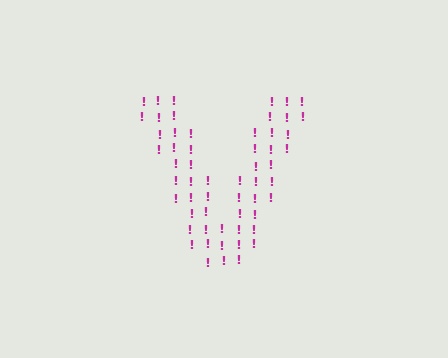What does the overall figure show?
The overall figure shows the letter V.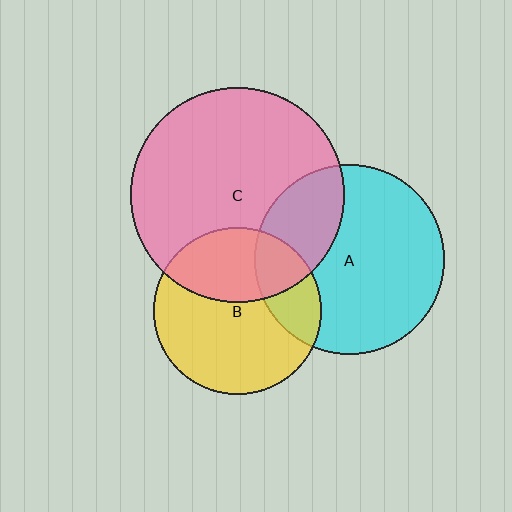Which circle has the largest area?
Circle C (pink).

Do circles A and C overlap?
Yes.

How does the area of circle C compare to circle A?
Approximately 1.3 times.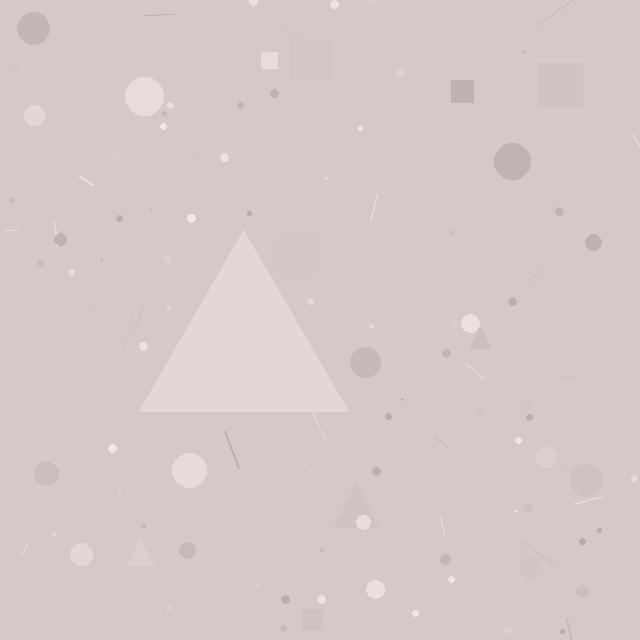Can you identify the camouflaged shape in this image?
The camouflaged shape is a triangle.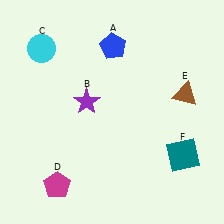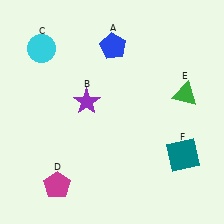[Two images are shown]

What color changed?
The triangle (E) changed from brown in Image 1 to green in Image 2.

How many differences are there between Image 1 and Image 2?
There is 1 difference between the two images.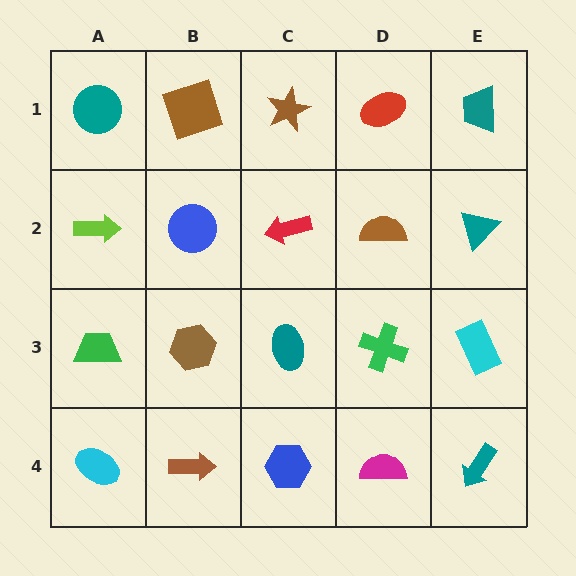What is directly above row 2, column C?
A brown star.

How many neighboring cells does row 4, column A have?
2.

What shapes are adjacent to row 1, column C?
A red arrow (row 2, column C), a brown square (row 1, column B), a red ellipse (row 1, column D).